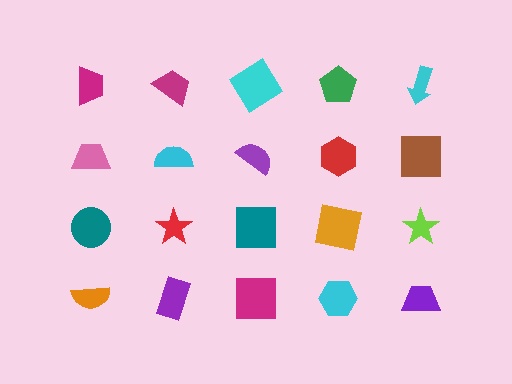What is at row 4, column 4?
A cyan hexagon.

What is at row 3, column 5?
A lime star.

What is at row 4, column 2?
A purple rectangle.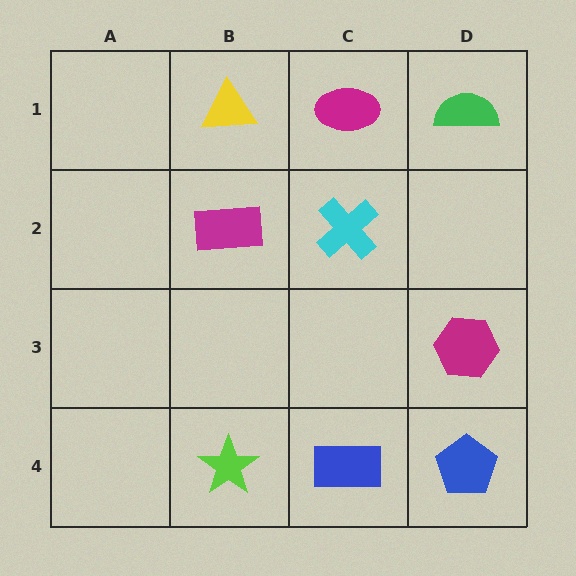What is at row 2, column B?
A magenta rectangle.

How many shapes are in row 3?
1 shape.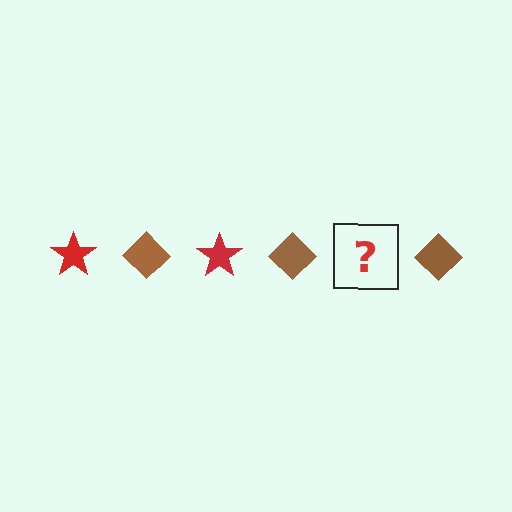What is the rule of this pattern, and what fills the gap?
The rule is that the pattern alternates between red star and brown diamond. The gap should be filled with a red star.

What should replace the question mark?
The question mark should be replaced with a red star.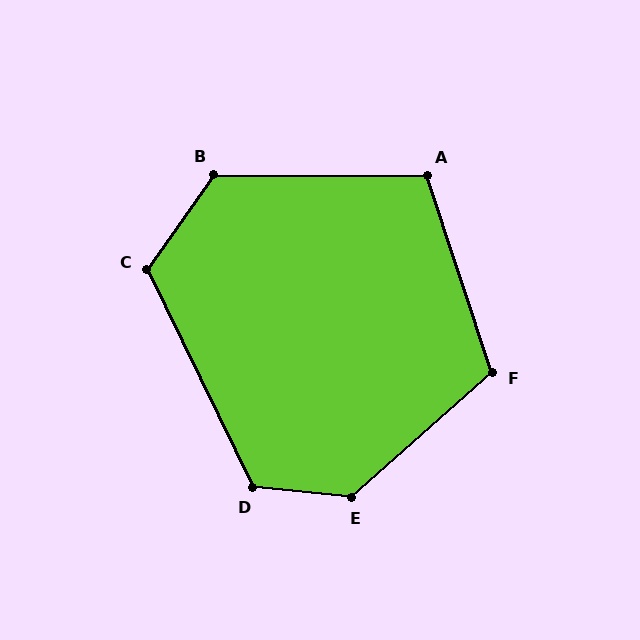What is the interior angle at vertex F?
Approximately 113 degrees (obtuse).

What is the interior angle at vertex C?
Approximately 119 degrees (obtuse).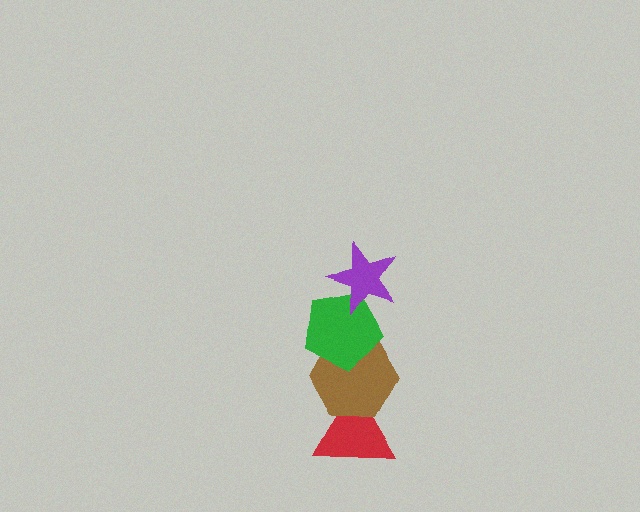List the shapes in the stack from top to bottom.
From top to bottom: the purple star, the green pentagon, the brown hexagon, the red triangle.